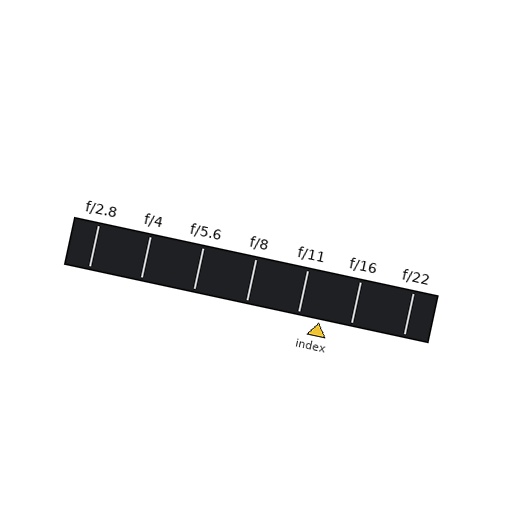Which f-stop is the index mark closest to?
The index mark is closest to f/11.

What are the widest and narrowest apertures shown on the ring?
The widest aperture shown is f/2.8 and the narrowest is f/22.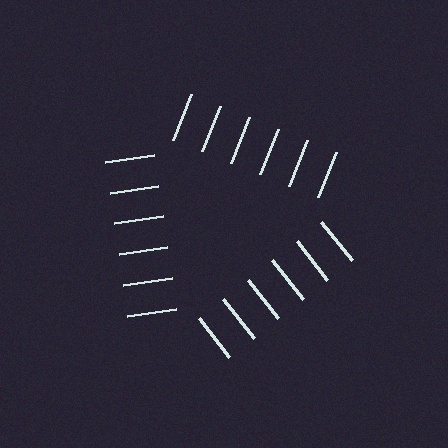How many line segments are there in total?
18 — 6 along each of the 3 edges.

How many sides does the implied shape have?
3 sides — the line-ends trace a triangle.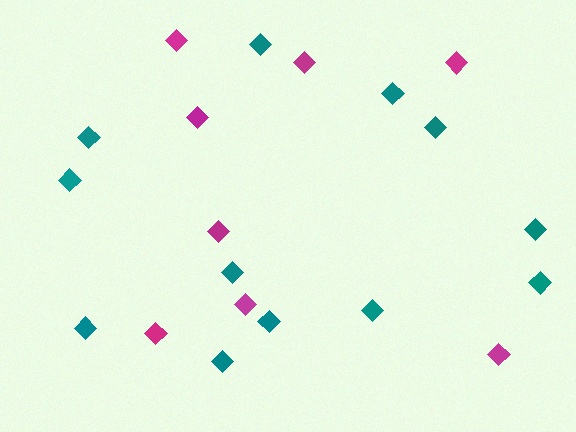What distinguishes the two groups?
There are 2 groups: one group of teal diamonds (12) and one group of magenta diamonds (8).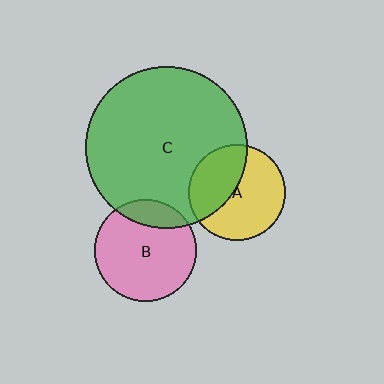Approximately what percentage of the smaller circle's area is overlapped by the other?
Approximately 40%.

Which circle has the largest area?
Circle C (green).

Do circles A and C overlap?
Yes.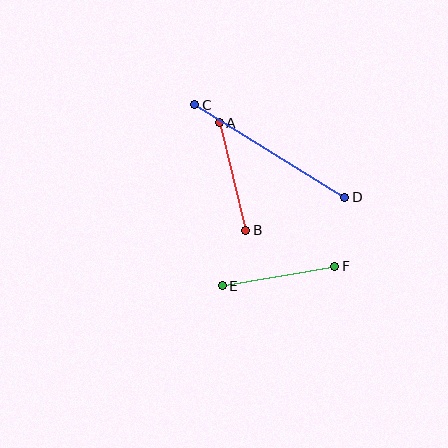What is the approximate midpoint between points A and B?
The midpoint is at approximately (233, 176) pixels.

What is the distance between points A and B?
The distance is approximately 111 pixels.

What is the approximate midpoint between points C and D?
The midpoint is at approximately (270, 151) pixels.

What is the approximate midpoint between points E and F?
The midpoint is at approximately (278, 276) pixels.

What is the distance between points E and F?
The distance is approximately 114 pixels.